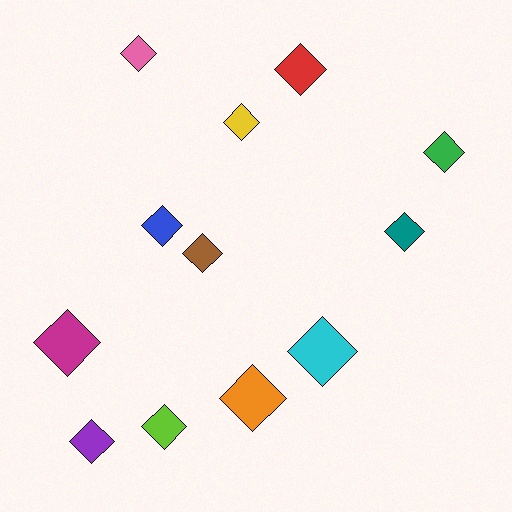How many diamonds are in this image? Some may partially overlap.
There are 12 diamonds.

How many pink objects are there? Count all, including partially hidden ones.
There is 1 pink object.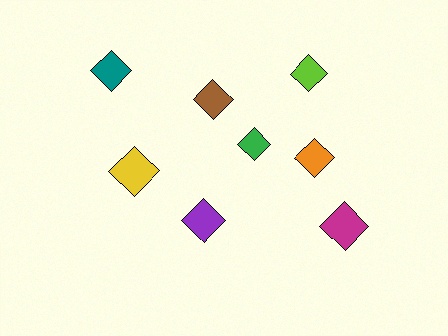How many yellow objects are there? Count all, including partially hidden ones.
There is 1 yellow object.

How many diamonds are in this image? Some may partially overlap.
There are 8 diamonds.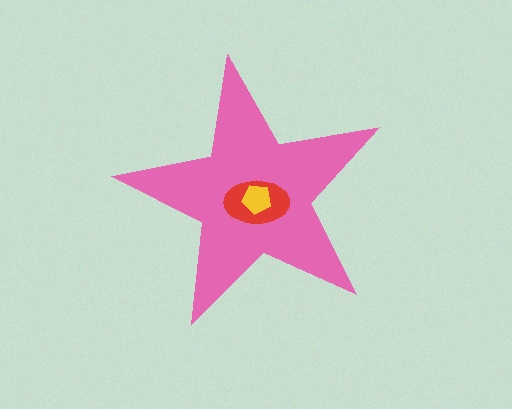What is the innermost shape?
The yellow pentagon.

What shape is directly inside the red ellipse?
The yellow pentagon.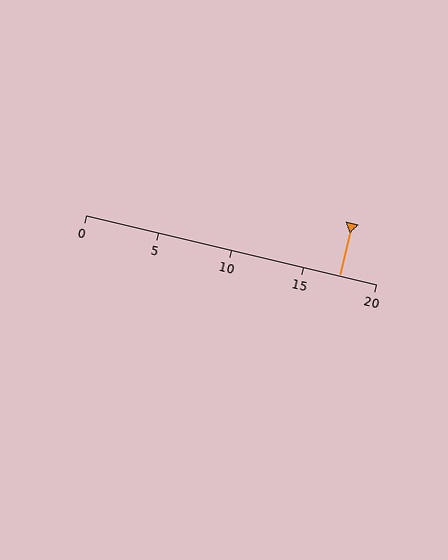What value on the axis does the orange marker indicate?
The marker indicates approximately 17.5.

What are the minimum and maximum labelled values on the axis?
The axis runs from 0 to 20.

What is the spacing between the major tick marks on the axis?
The major ticks are spaced 5 apart.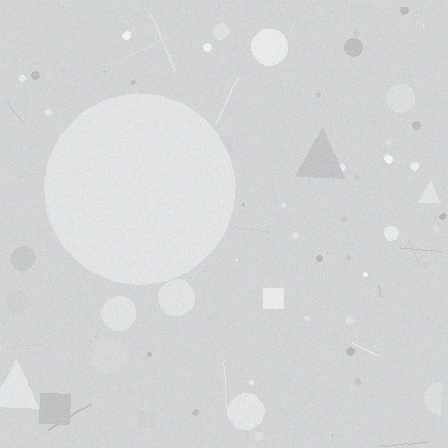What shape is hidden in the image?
A circle is hidden in the image.